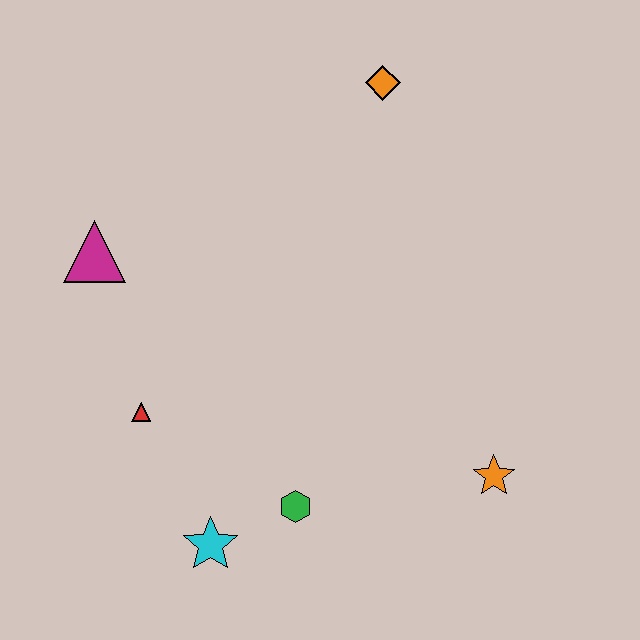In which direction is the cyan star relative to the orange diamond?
The cyan star is below the orange diamond.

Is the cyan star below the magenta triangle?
Yes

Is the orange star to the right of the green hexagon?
Yes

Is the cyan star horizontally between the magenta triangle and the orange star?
Yes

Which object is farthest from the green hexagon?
The orange diamond is farthest from the green hexagon.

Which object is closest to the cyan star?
The green hexagon is closest to the cyan star.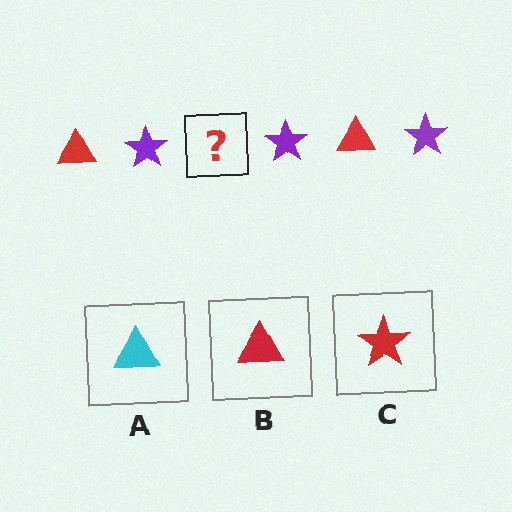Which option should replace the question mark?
Option B.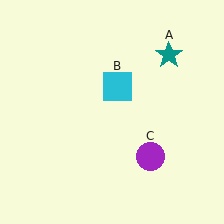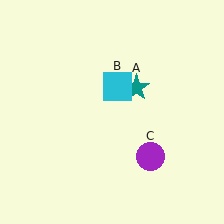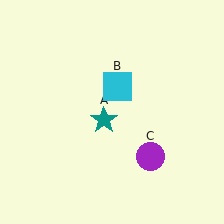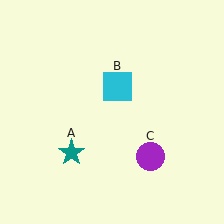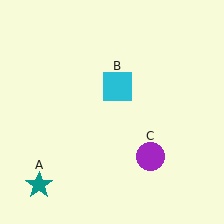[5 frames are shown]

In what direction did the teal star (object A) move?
The teal star (object A) moved down and to the left.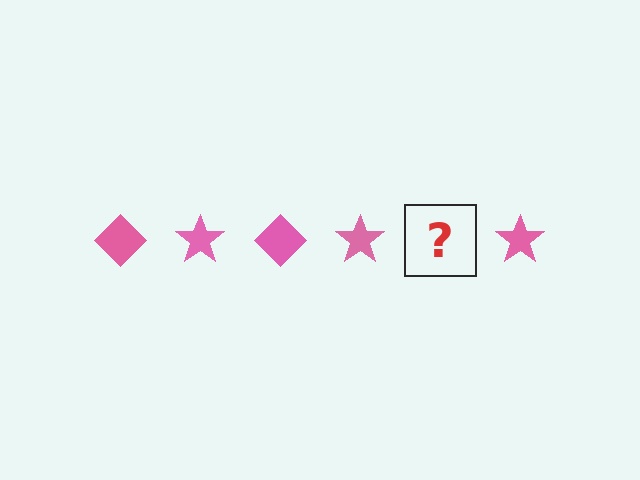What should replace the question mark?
The question mark should be replaced with a pink diamond.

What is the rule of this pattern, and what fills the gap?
The rule is that the pattern cycles through diamond, star shapes in pink. The gap should be filled with a pink diamond.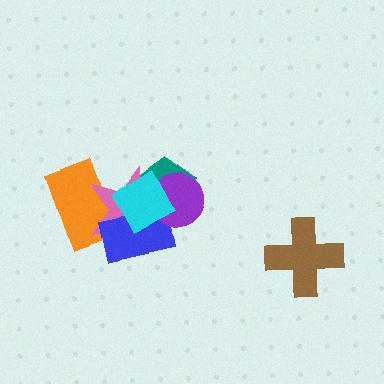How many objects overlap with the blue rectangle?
5 objects overlap with the blue rectangle.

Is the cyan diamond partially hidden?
No, no other shape covers it.